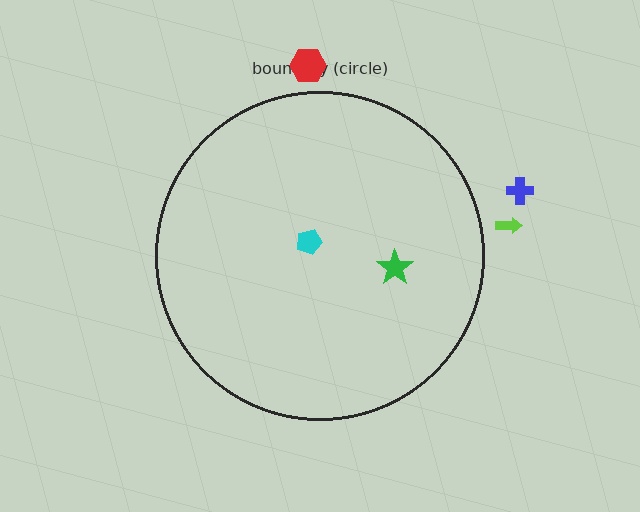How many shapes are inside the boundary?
2 inside, 3 outside.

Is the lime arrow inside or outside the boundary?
Outside.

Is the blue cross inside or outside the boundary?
Outside.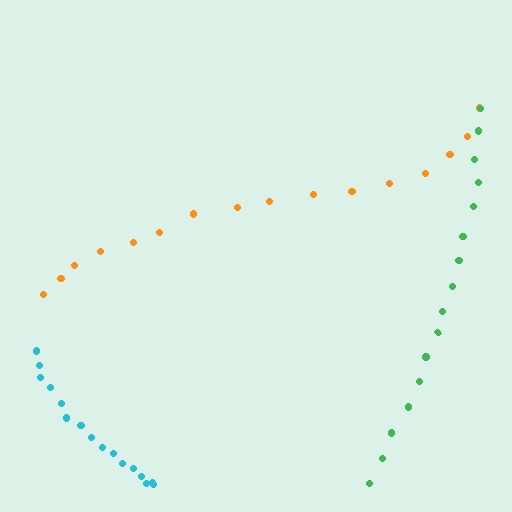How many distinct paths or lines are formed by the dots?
There are 3 distinct paths.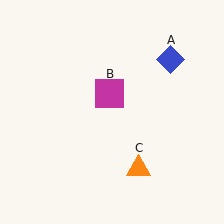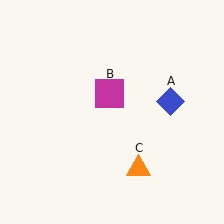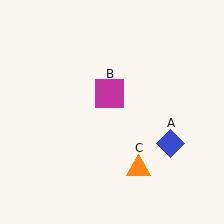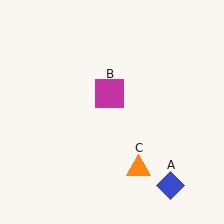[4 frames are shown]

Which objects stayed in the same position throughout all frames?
Magenta square (object B) and orange triangle (object C) remained stationary.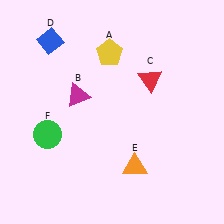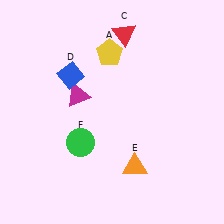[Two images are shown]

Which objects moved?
The objects that moved are: the red triangle (C), the blue diamond (D), the green circle (F).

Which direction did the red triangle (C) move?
The red triangle (C) moved up.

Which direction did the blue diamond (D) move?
The blue diamond (D) moved down.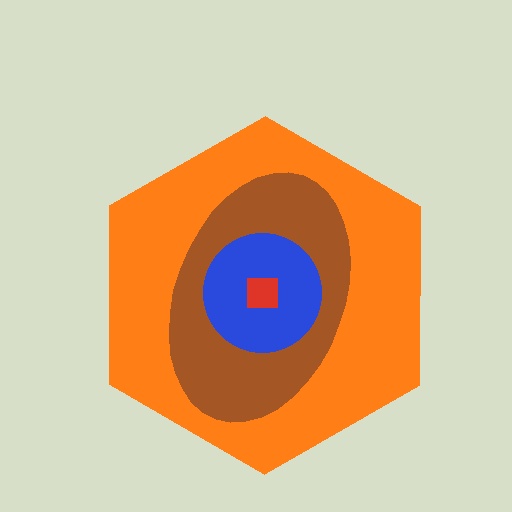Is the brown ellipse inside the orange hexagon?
Yes.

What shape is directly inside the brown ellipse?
The blue circle.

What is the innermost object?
The red square.